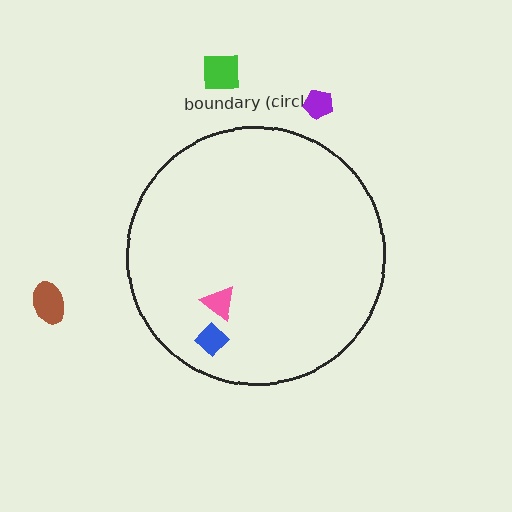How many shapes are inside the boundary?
2 inside, 3 outside.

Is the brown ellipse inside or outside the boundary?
Outside.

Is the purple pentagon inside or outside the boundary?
Outside.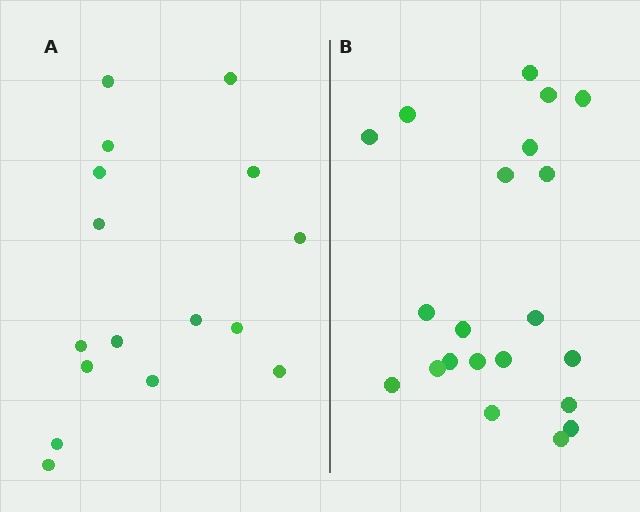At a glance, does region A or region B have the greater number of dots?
Region B (the right region) has more dots.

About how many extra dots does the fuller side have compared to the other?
Region B has about 5 more dots than region A.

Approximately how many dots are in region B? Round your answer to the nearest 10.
About 20 dots. (The exact count is 21, which rounds to 20.)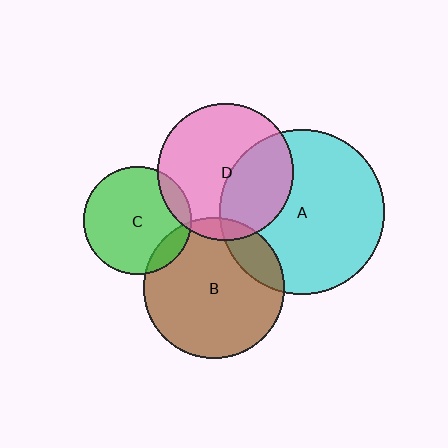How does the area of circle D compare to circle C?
Approximately 1.6 times.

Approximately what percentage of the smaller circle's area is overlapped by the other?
Approximately 15%.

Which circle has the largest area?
Circle A (cyan).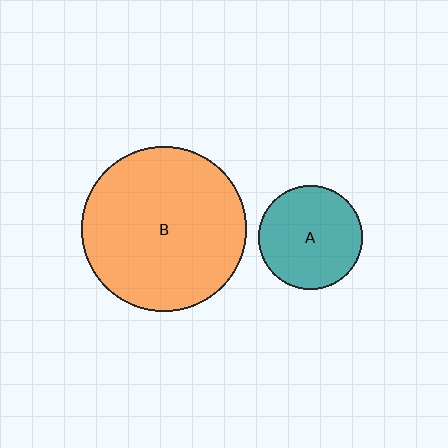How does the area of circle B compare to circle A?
Approximately 2.5 times.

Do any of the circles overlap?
No, none of the circles overlap.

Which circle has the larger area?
Circle B (orange).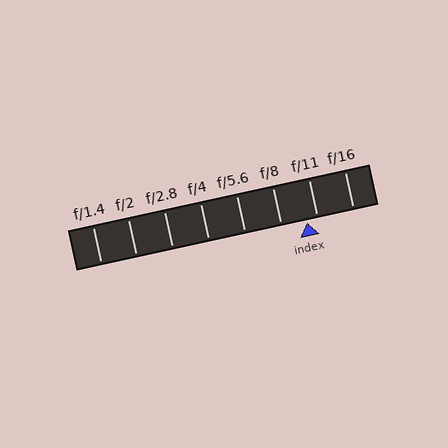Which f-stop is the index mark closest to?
The index mark is closest to f/11.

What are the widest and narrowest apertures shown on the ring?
The widest aperture shown is f/1.4 and the narrowest is f/16.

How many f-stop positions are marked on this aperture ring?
There are 8 f-stop positions marked.